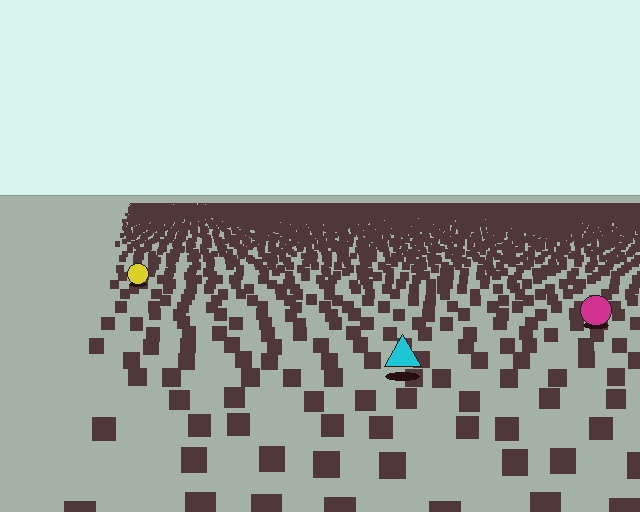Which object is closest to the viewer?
The cyan triangle is closest. The texture marks near it are larger and more spread out.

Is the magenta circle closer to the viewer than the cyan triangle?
No. The cyan triangle is closer — you can tell from the texture gradient: the ground texture is coarser near it.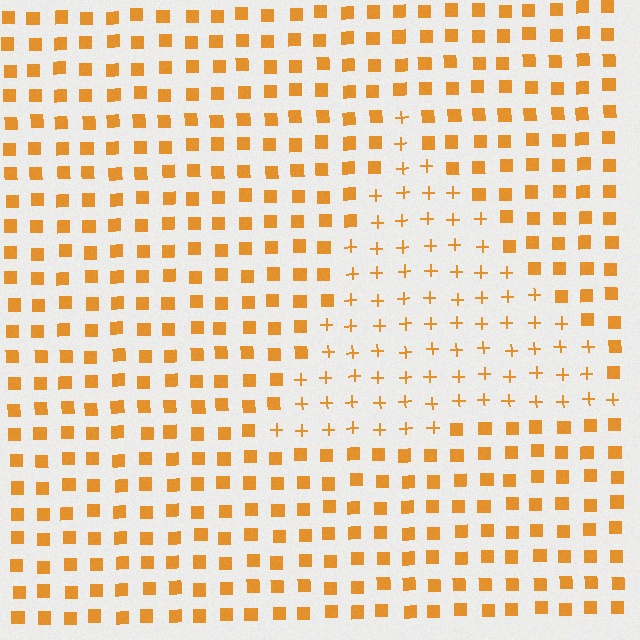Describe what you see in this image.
The image is filled with small orange elements arranged in a uniform grid. A triangle-shaped region contains plus signs, while the surrounding area contains squares. The boundary is defined purely by the change in element shape.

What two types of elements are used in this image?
The image uses plus signs inside the triangle region and squares outside it.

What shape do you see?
I see a triangle.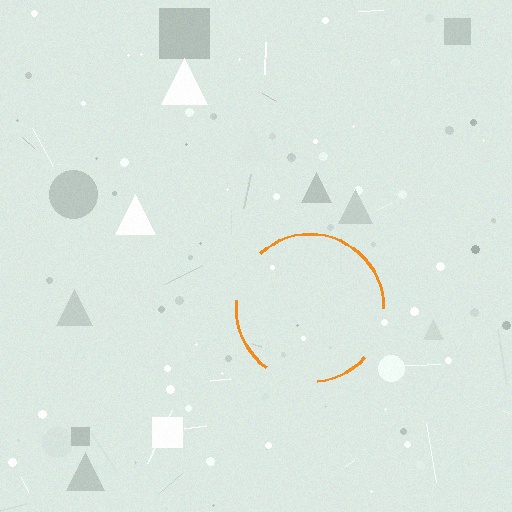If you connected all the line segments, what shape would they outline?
They would outline a circle.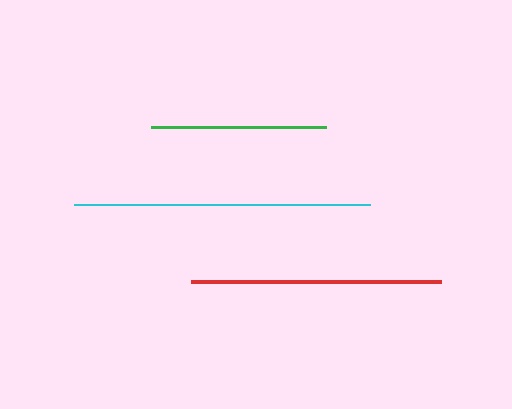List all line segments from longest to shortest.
From longest to shortest: cyan, red, green.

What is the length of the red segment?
The red segment is approximately 251 pixels long.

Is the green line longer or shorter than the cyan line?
The cyan line is longer than the green line.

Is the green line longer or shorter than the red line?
The red line is longer than the green line.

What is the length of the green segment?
The green segment is approximately 175 pixels long.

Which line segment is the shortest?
The green line is the shortest at approximately 175 pixels.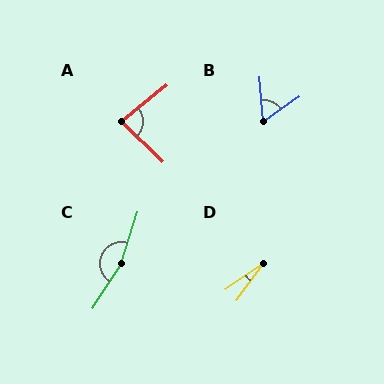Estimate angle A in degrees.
Approximately 83 degrees.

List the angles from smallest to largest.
D (19°), B (60°), A (83°), C (164°).